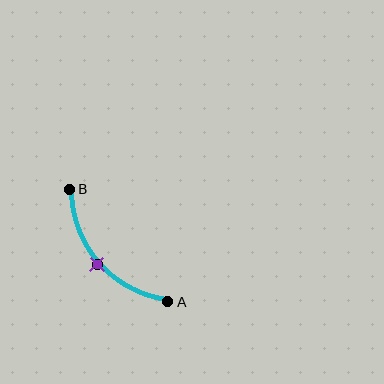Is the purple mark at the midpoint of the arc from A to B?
Yes. The purple mark lies on the arc at equal arc-length from both A and B — it is the arc midpoint.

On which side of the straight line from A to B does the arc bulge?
The arc bulges below and to the left of the straight line connecting A and B.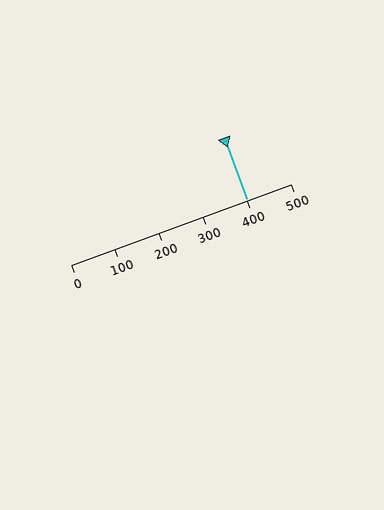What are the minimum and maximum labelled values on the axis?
The axis runs from 0 to 500.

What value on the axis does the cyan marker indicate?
The marker indicates approximately 400.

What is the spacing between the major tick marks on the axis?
The major ticks are spaced 100 apart.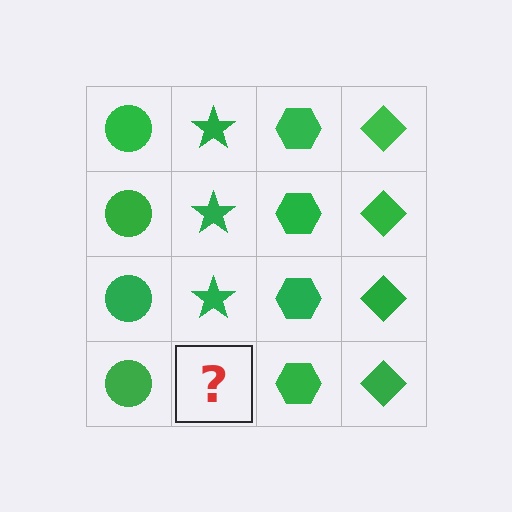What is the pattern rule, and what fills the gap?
The rule is that each column has a consistent shape. The gap should be filled with a green star.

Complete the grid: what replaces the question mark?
The question mark should be replaced with a green star.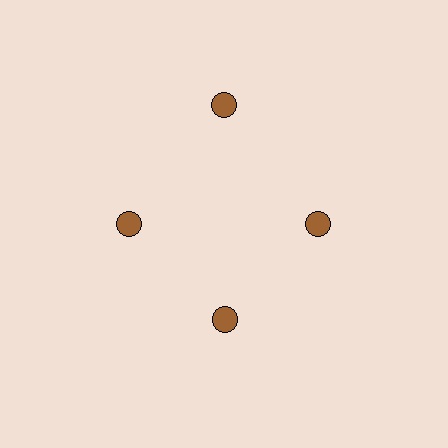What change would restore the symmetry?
The symmetry would be restored by moving it inward, back onto the ring so that all 4 circles sit at equal angles and equal distance from the center.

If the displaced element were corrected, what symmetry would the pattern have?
It would have 4-fold rotational symmetry — the pattern would map onto itself every 90 degrees.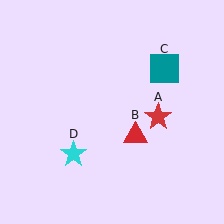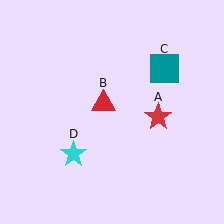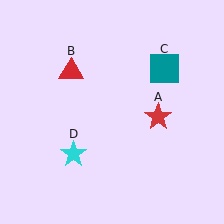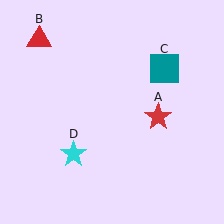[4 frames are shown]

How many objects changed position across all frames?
1 object changed position: red triangle (object B).